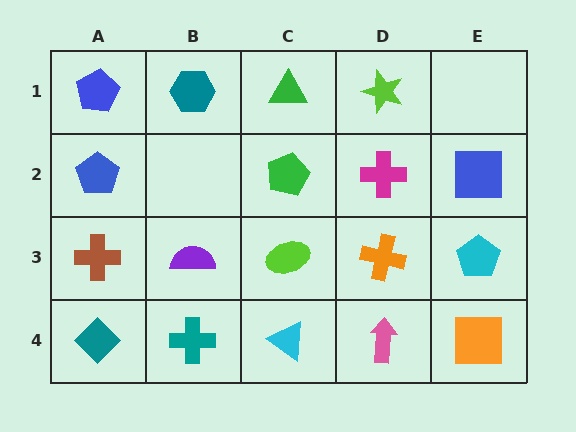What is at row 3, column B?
A purple semicircle.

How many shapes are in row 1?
4 shapes.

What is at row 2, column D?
A magenta cross.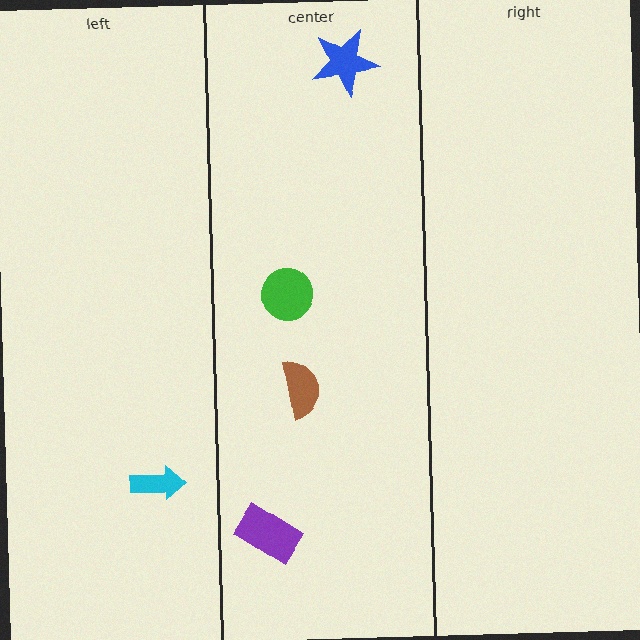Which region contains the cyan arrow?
The left region.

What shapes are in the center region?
The blue star, the purple rectangle, the green circle, the brown semicircle.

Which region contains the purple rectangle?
The center region.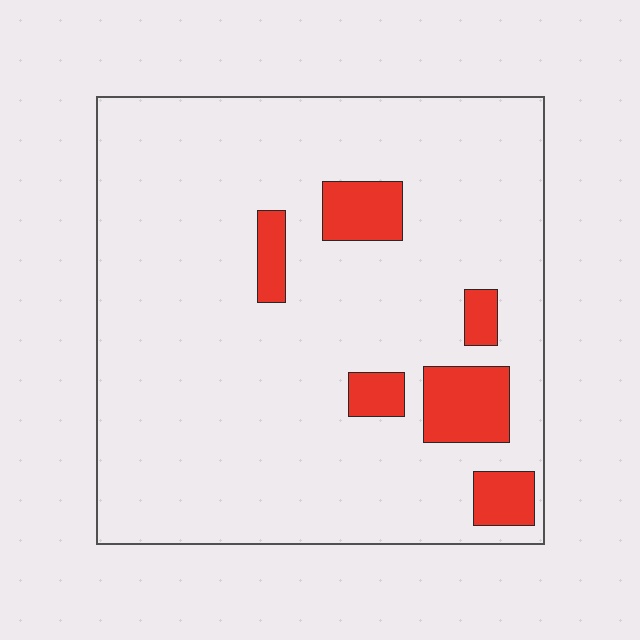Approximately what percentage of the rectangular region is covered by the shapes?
Approximately 10%.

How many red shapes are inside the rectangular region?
6.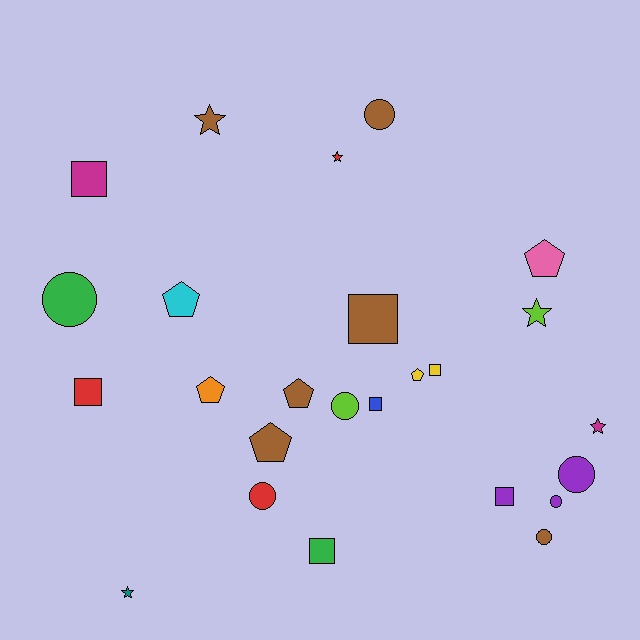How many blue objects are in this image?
There is 1 blue object.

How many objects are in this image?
There are 25 objects.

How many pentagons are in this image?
There are 6 pentagons.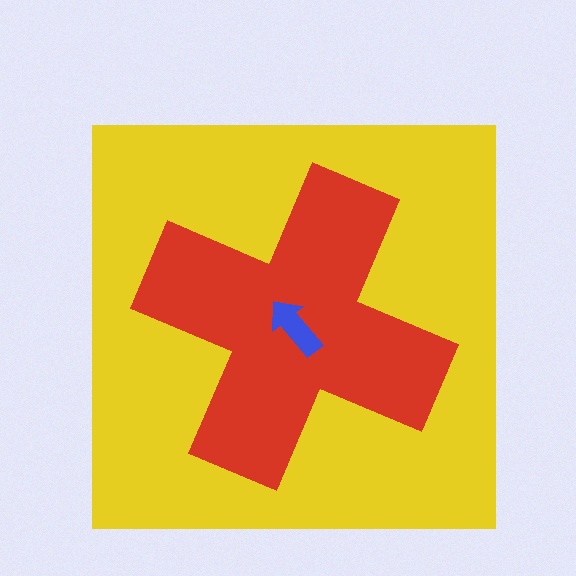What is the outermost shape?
The yellow square.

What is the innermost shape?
The blue arrow.